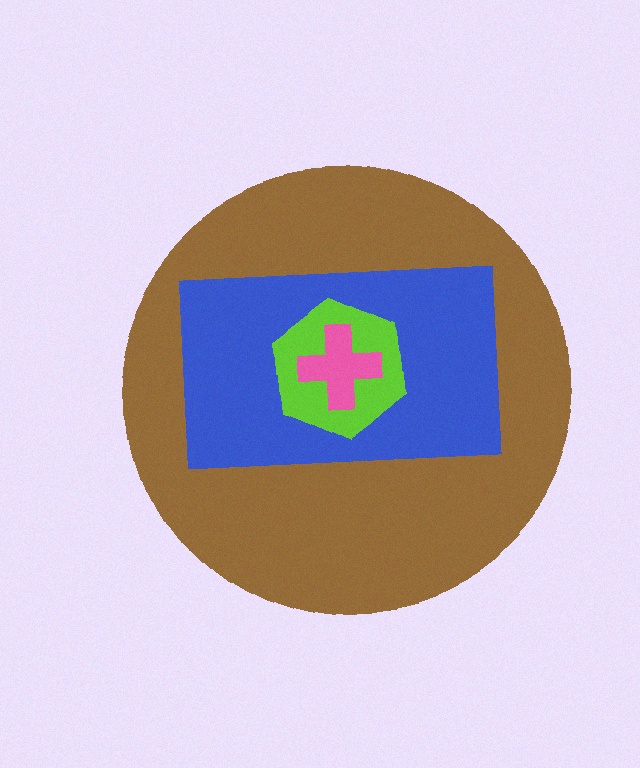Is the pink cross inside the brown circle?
Yes.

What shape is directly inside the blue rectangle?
The lime hexagon.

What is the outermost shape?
The brown circle.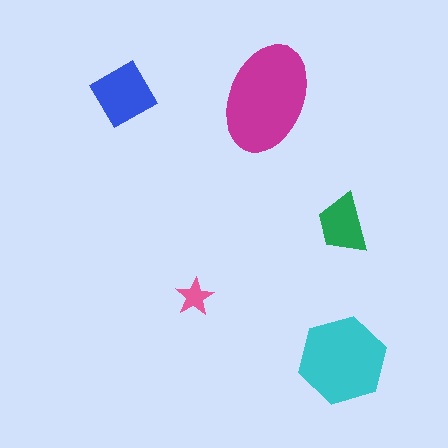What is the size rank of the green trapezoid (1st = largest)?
4th.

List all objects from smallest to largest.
The pink star, the green trapezoid, the blue diamond, the cyan hexagon, the magenta ellipse.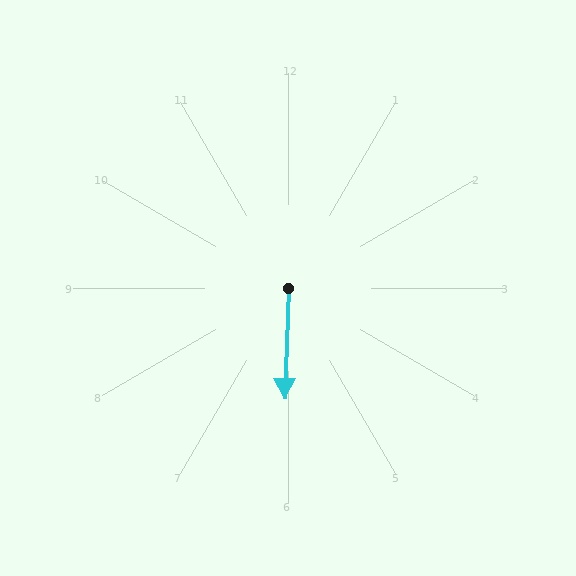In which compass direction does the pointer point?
South.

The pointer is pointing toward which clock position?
Roughly 6 o'clock.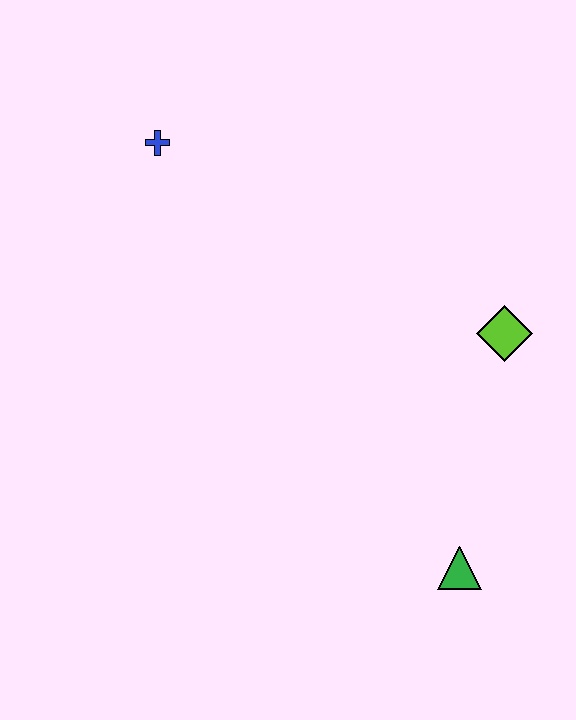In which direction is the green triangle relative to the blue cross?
The green triangle is below the blue cross.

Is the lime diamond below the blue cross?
Yes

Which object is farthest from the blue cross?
The green triangle is farthest from the blue cross.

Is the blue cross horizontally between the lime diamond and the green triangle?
No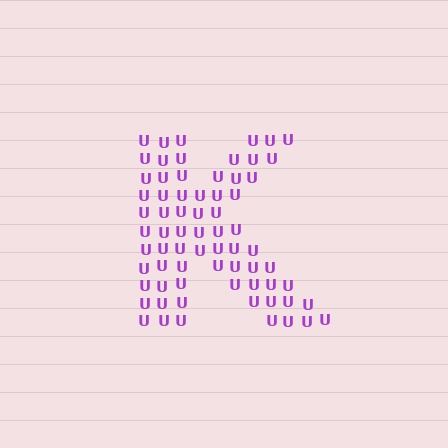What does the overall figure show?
The overall figure shows the letter K.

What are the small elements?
The small elements are letter U's.